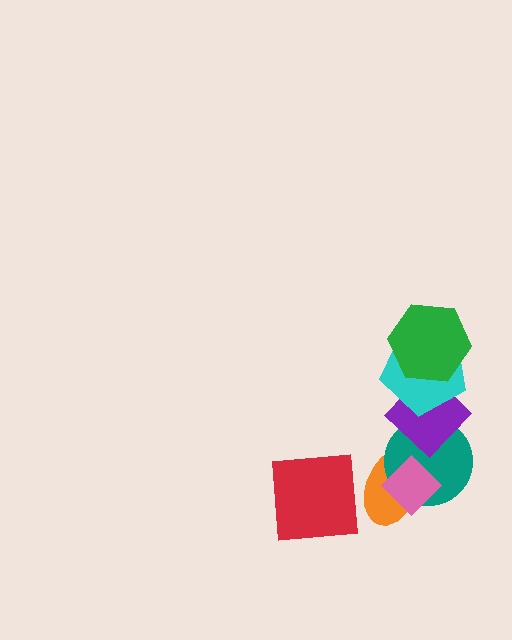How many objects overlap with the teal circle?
3 objects overlap with the teal circle.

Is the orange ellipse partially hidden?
Yes, it is partially covered by another shape.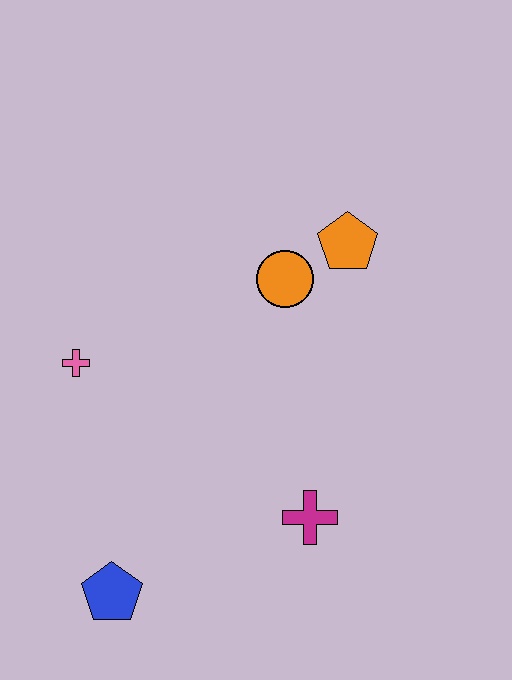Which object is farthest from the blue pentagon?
The orange pentagon is farthest from the blue pentagon.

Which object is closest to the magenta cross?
The blue pentagon is closest to the magenta cross.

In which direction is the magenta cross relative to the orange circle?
The magenta cross is below the orange circle.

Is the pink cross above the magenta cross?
Yes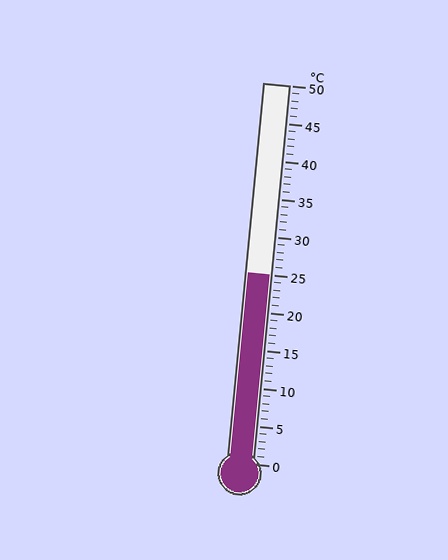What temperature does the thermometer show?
The thermometer shows approximately 25°C.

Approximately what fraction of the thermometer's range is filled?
The thermometer is filled to approximately 50% of its range.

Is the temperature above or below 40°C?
The temperature is below 40°C.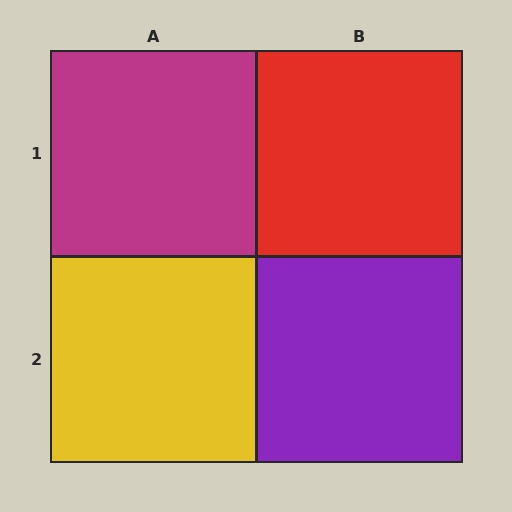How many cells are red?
1 cell is red.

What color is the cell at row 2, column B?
Purple.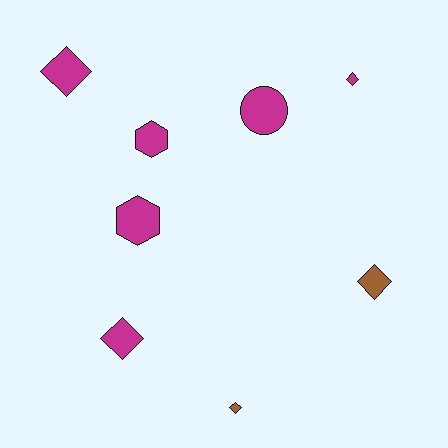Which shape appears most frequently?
Diamond, with 5 objects.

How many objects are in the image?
There are 8 objects.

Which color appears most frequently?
Magenta, with 6 objects.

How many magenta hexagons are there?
There are 2 magenta hexagons.